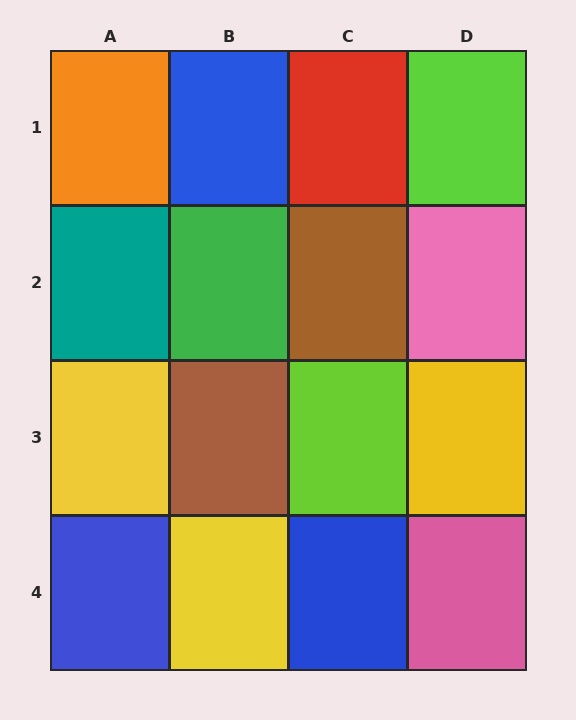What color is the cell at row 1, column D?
Lime.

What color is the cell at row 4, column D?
Pink.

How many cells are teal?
1 cell is teal.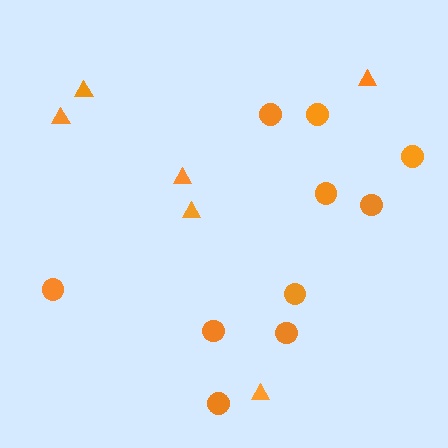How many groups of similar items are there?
There are 2 groups: one group of triangles (6) and one group of circles (10).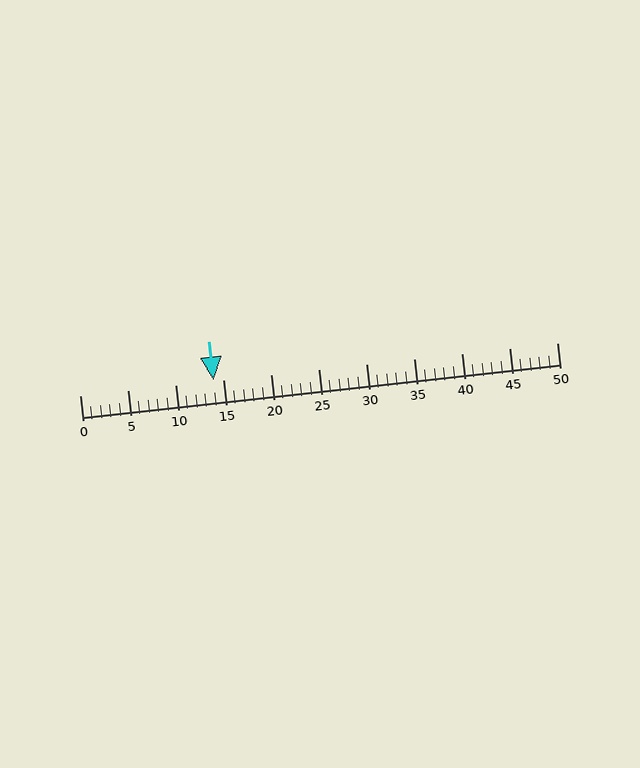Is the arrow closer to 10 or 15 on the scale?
The arrow is closer to 15.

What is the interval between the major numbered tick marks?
The major tick marks are spaced 5 units apart.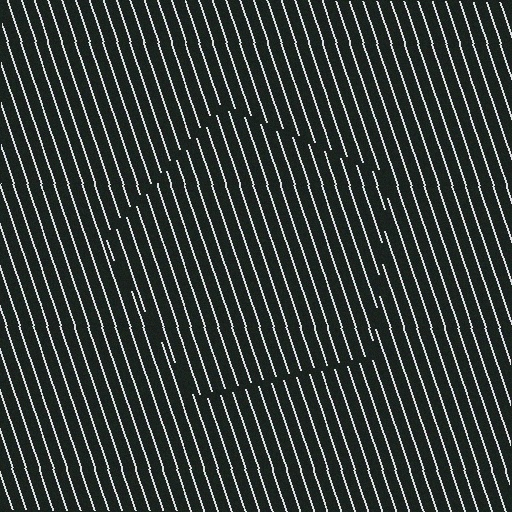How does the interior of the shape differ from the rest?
The interior of the shape contains the same grating, shifted by half a period — the contour is defined by the phase discontinuity where line-ends from the inner and outer gratings abut.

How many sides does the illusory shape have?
5 sides — the line-ends trace a pentagon.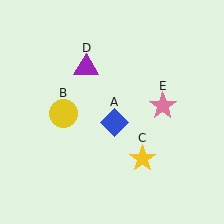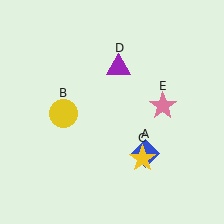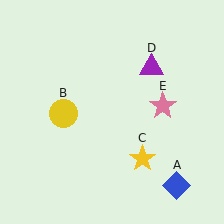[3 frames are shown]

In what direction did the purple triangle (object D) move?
The purple triangle (object D) moved right.